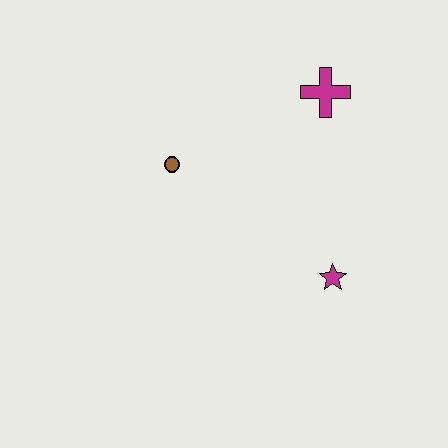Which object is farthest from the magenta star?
The brown circle is farthest from the magenta star.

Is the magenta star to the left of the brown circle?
No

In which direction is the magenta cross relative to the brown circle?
The magenta cross is to the right of the brown circle.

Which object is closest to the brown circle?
The magenta cross is closest to the brown circle.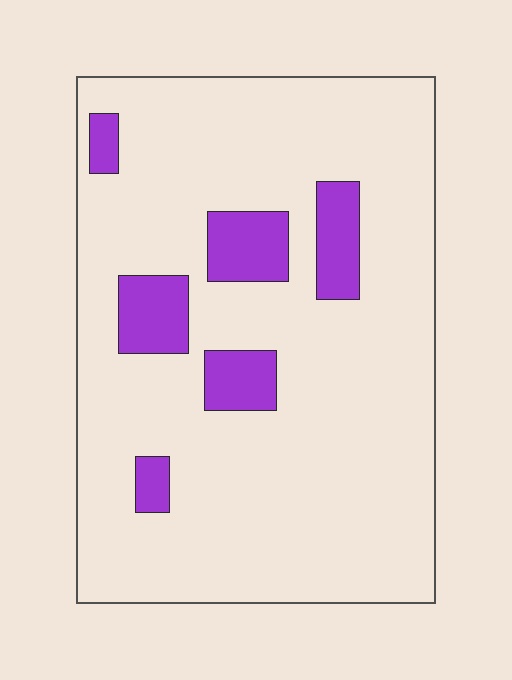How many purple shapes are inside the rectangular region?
6.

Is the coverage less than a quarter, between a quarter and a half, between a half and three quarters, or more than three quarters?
Less than a quarter.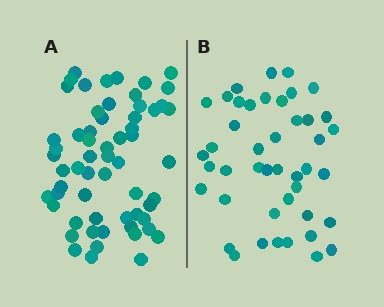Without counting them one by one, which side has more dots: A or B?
Region A (the left region) has more dots.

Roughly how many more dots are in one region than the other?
Region A has approximately 15 more dots than region B.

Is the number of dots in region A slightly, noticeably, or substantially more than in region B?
Region A has noticeably more, but not dramatically so. The ratio is roughly 1.4 to 1.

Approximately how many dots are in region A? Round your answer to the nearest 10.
About 60 dots.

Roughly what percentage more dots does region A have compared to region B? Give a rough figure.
About 35% more.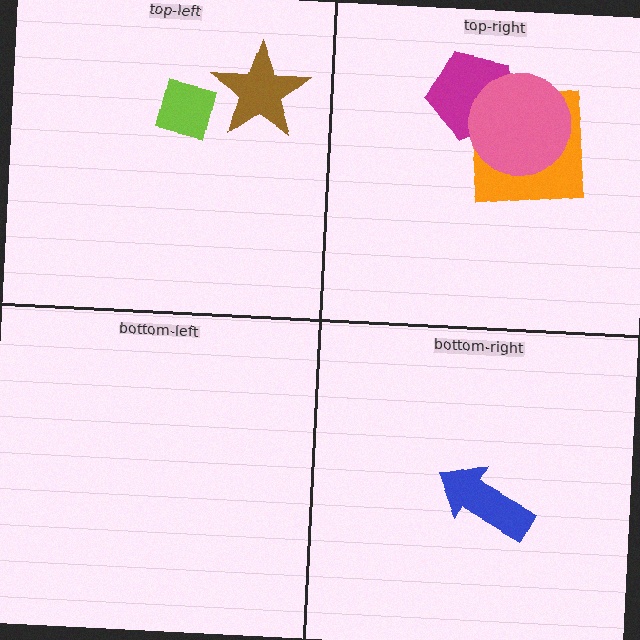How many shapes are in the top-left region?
2.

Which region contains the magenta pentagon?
The top-right region.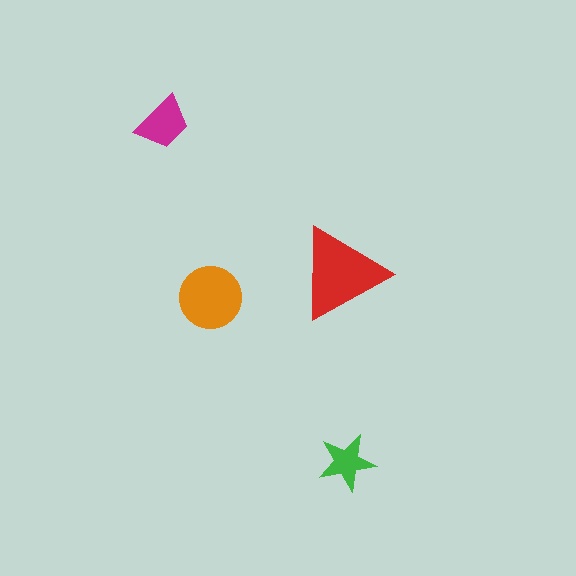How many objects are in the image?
There are 4 objects in the image.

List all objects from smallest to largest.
The green star, the magenta trapezoid, the orange circle, the red triangle.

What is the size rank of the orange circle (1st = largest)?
2nd.